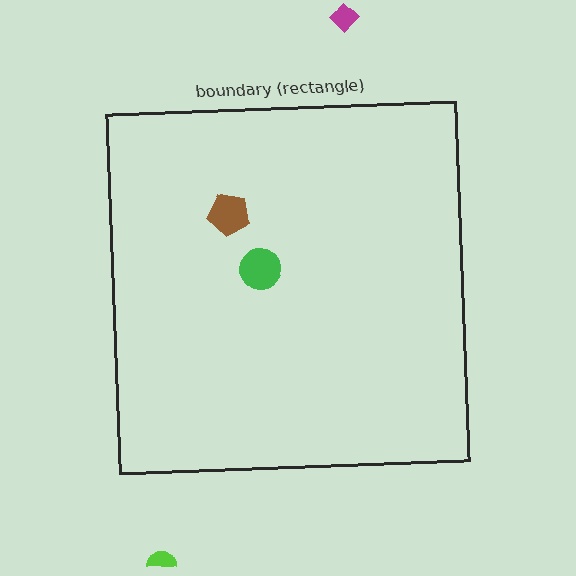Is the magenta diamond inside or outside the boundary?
Outside.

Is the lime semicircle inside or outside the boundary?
Outside.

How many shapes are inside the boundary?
2 inside, 2 outside.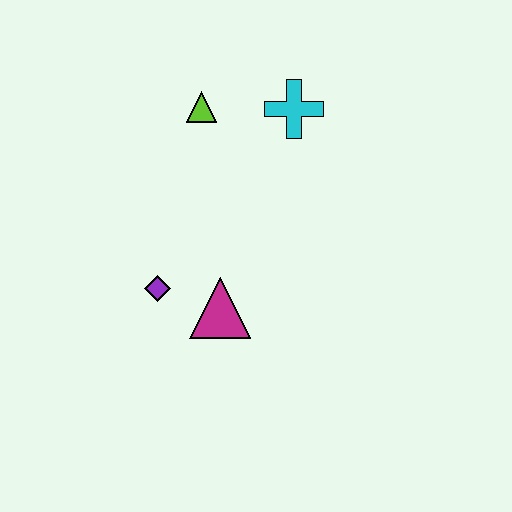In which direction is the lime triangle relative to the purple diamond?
The lime triangle is above the purple diamond.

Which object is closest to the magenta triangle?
The purple diamond is closest to the magenta triangle.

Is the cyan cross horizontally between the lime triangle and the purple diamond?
No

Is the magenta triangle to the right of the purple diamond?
Yes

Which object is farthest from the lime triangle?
The magenta triangle is farthest from the lime triangle.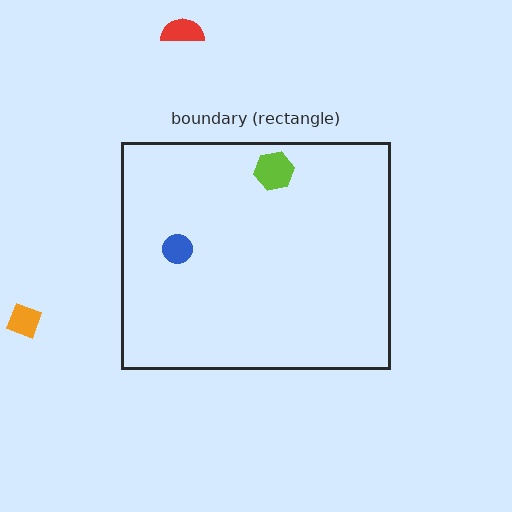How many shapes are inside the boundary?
2 inside, 2 outside.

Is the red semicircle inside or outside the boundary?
Outside.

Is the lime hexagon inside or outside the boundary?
Inside.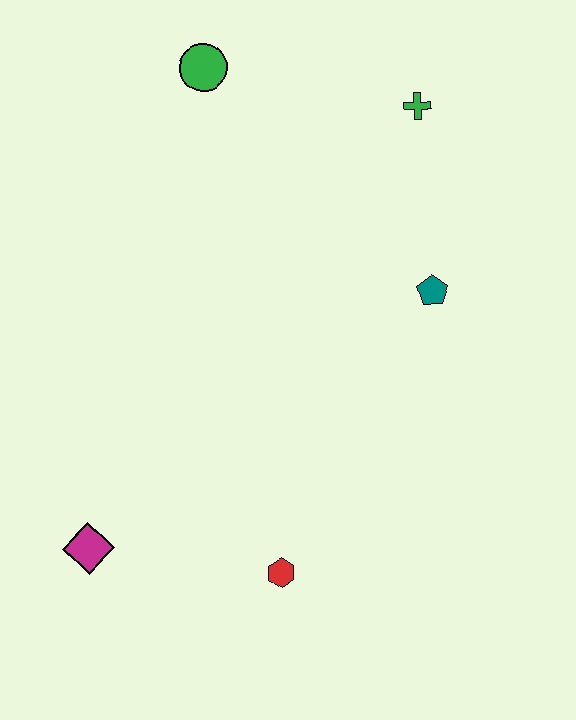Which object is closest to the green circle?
The green cross is closest to the green circle.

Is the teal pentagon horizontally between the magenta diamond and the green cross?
No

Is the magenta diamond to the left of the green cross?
Yes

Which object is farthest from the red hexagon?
The green circle is farthest from the red hexagon.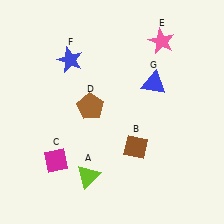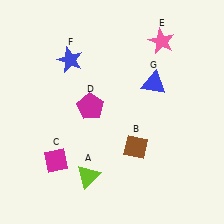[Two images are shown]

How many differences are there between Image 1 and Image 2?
There is 1 difference between the two images.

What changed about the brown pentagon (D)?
In Image 1, D is brown. In Image 2, it changed to magenta.